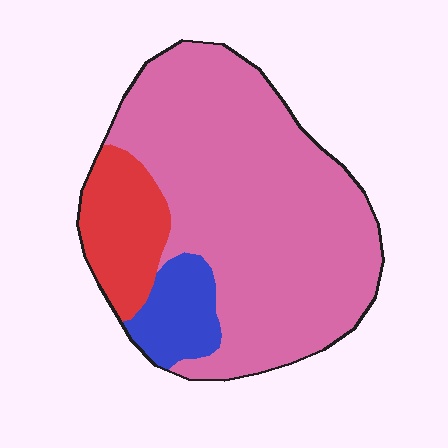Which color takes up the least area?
Blue, at roughly 10%.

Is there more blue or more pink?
Pink.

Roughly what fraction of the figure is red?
Red covers roughly 15% of the figure.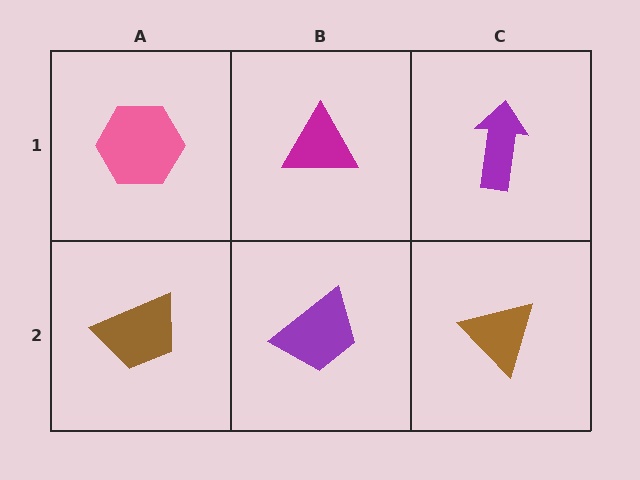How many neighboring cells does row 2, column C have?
2.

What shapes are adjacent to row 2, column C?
A purple arrow (row 1, column C), a purple trapezoid (row 2, column B).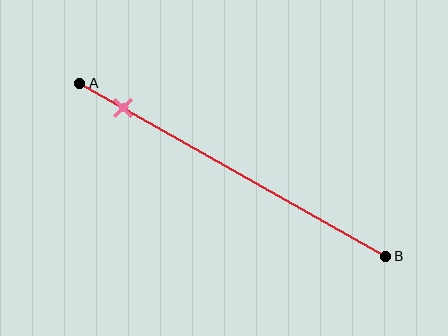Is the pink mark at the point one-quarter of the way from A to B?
No, the mark is at about 15% from A, not at the 25% one-quarter point.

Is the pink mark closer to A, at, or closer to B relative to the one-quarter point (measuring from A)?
The pink mark is closer to point A than the one-quarter point of segment AB.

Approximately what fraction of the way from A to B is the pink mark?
The pink mark is approximately 15% of the way from A to B.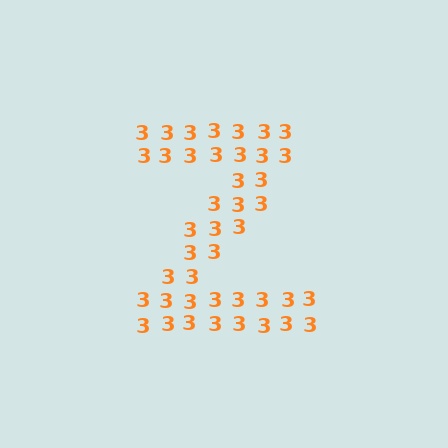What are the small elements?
The small elements are digit 3's.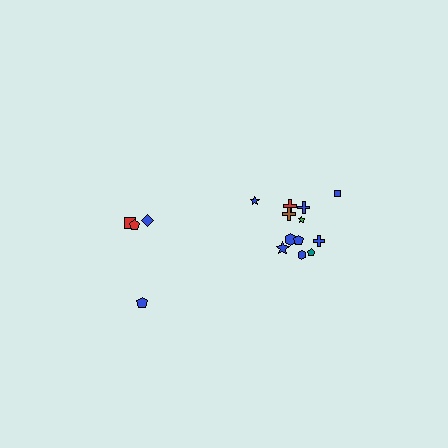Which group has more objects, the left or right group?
The right group.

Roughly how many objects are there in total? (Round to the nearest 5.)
Roughly 15 objects in total.